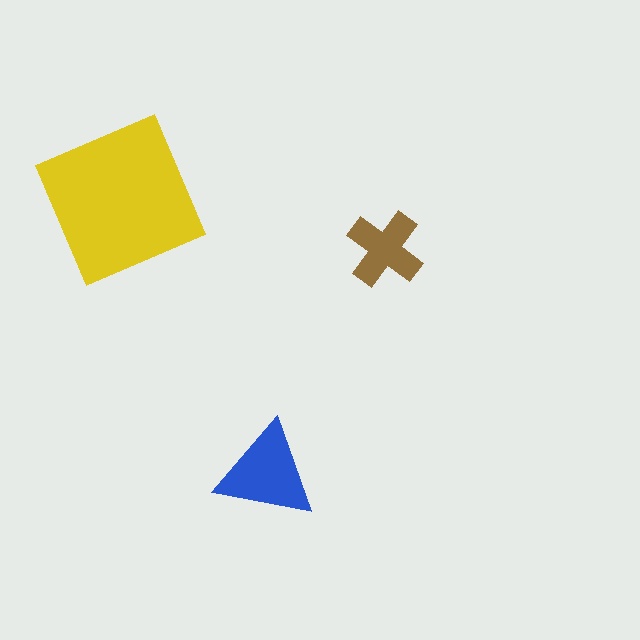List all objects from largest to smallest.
The yellow square, the blue triangle, the brown cross.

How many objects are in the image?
There are 3 objects in the image.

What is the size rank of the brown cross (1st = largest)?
3rd.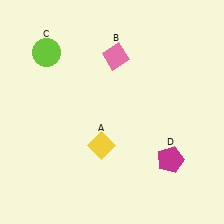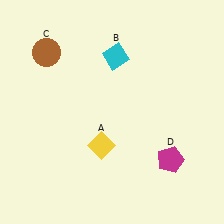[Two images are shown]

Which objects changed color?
B changed from pink to cyan. C changed from lime to brown.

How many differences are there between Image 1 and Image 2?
There are 2 differences between the two images.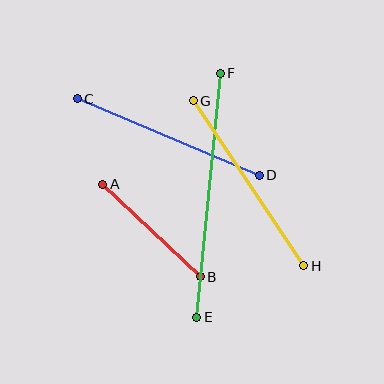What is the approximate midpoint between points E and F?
The midpoint is at approximately (209, 195) pixels.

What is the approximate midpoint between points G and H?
The midpoint is at approximately (248, 183) pixels.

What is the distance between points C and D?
The distance is approximately 197 pixels.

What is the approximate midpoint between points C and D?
The midpoint is at approximately (168, 137) pixels.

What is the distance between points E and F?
The distance is approximately 245 pixels.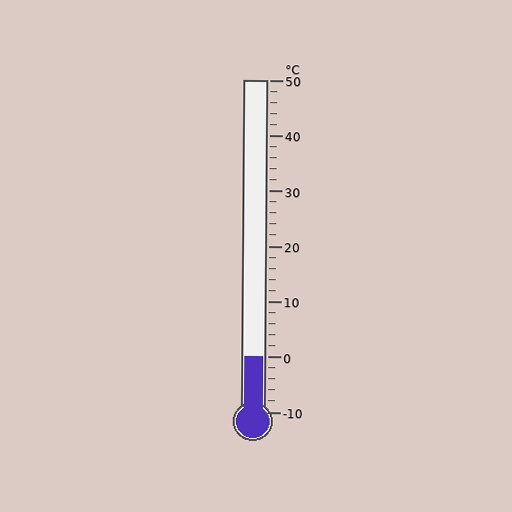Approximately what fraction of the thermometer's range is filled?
The thermometer is filled to approximately 15% of its range.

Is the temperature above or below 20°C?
The temperature is below 20°C.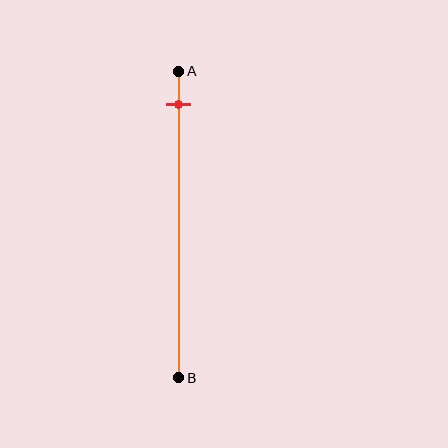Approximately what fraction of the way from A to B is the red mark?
The red mark is approximately 10% of the way from A to B.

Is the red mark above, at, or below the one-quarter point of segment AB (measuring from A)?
The red mark is above the one-quarter point of segment AB.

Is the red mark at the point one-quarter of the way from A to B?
No, the mark is at about 10% from A, not at the 25% one-quarter point.